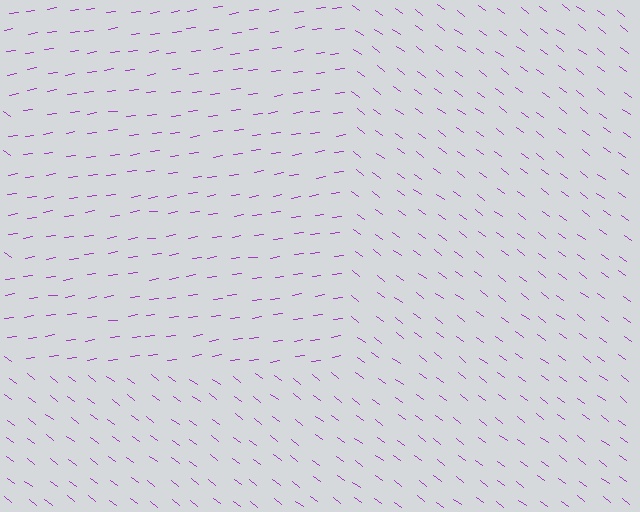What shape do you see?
I see a rectangle.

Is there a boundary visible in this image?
Yes, there is a texture boundary formed by a change in line orientation.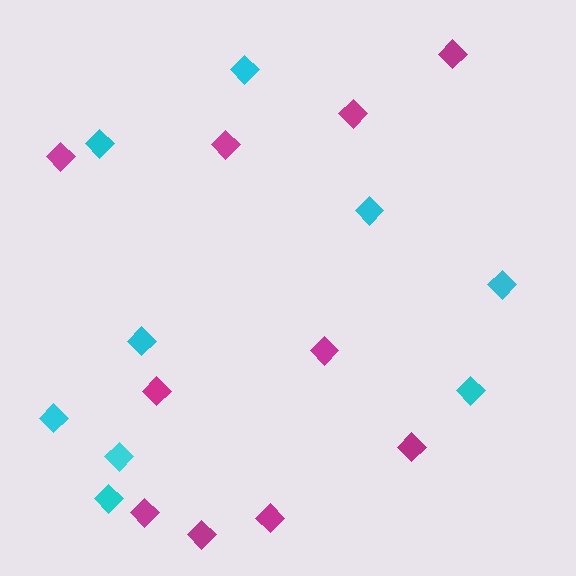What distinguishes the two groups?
There are 2 groups: one group of cyan diamonds (9) and one group of magenta diamonds (10).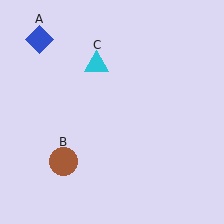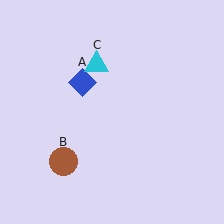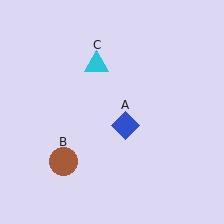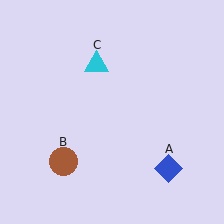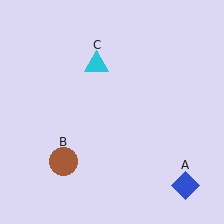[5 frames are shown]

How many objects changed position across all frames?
1 object changed position: blue diamond (object A).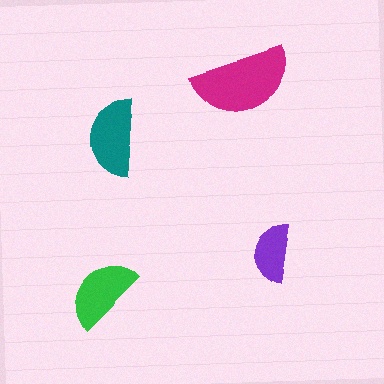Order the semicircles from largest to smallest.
the magenta one, the teal one, the green one, the purple one.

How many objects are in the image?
There are 4 objects in the image.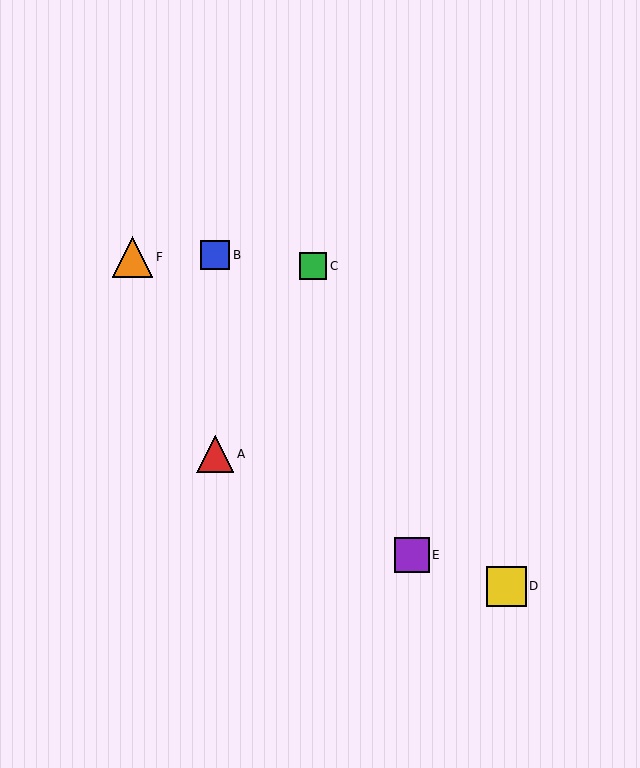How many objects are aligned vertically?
2 objects (A, B) are aligned vertically.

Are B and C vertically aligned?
No, B is at x≈215 and C is at x≈313.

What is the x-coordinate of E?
Object E is at x≈412.